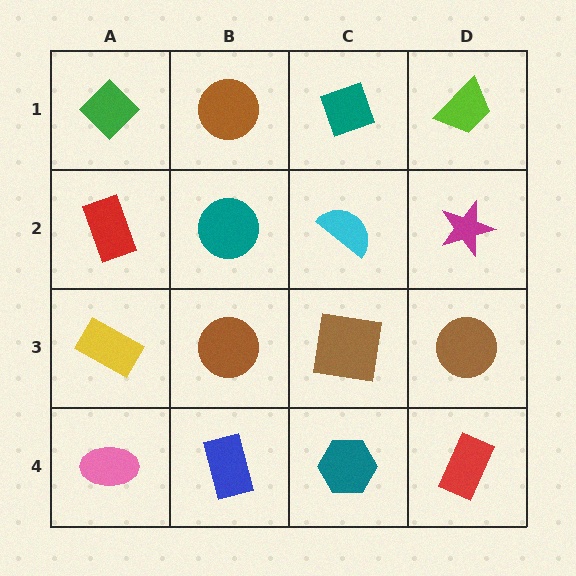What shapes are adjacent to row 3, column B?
A teal circle (row 2, column B), a blue rectangle (row 4, column B), a yellow rectangle (row 3, column A), a brown square (row 3, column C).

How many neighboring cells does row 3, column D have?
3.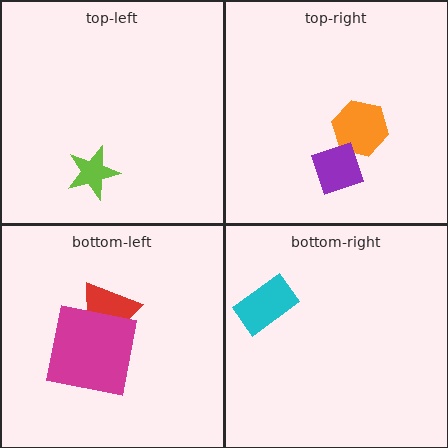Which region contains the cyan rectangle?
The bottom-right region.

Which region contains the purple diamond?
The top-right region.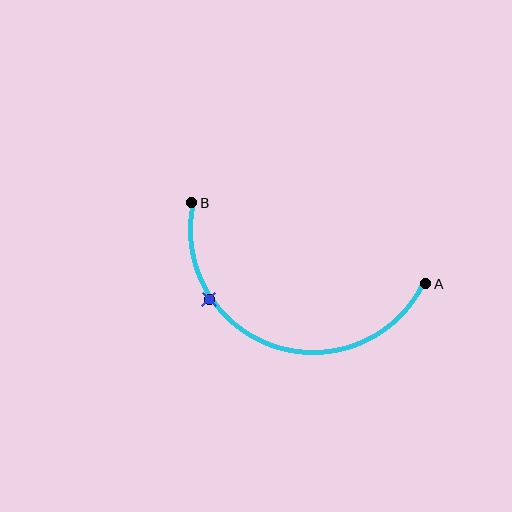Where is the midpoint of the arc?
The arc midpoint is the point on the curve farthest from the straight line joining A and B. It sits below that line.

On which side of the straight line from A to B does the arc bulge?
The arc bulges below the straight line connecting A and B.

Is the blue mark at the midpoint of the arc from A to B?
No. The blue mark lies on the arc but is closer to endpoint B. The arc midpoint would be at the point on the curve equidistant along the arc from both A and B.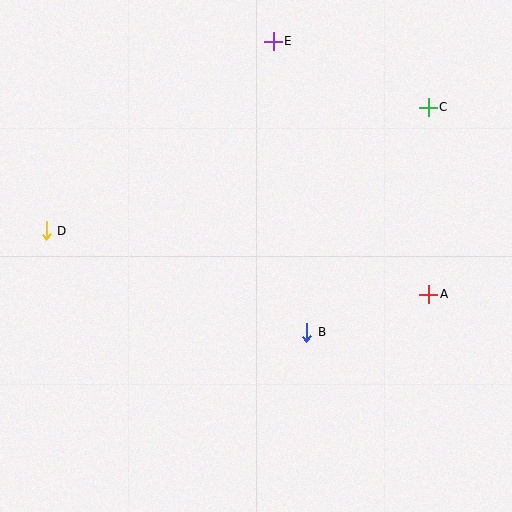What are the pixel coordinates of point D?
Point D is at (46, 231).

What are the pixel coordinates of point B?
Point B is at (307, 332).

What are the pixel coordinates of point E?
Point E is at (273, 41).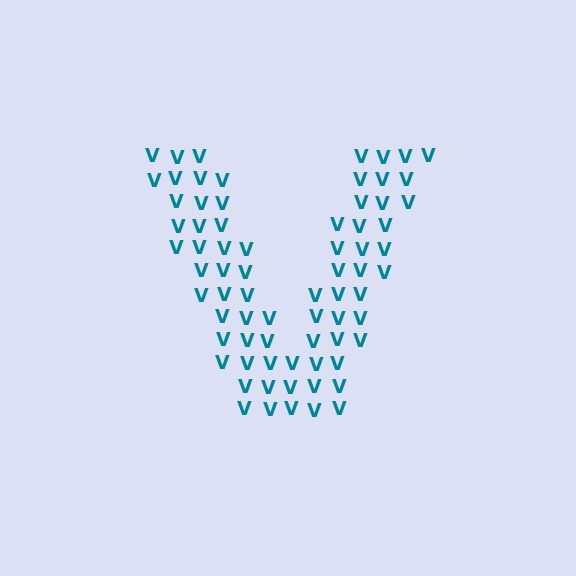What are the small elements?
The small elements are letter V's.